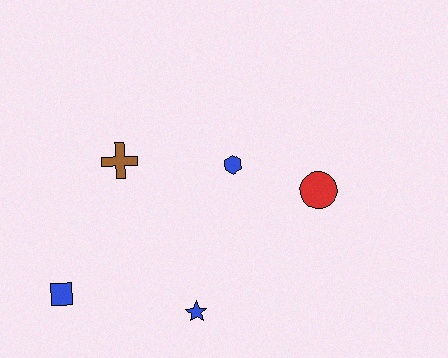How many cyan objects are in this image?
There are no cyan objects.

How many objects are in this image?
There are 5 objects.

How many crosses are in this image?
There is 1 cross.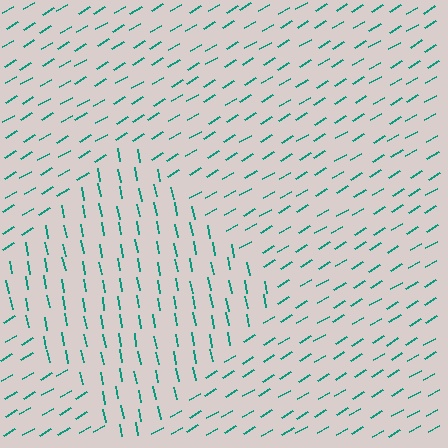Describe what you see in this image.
The image is filled with small teal line segments. A diamond region in the image has lines oriented differently from the surrounding lines, creating a visible texture boundary.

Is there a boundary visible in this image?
Yes, there is a texture boundary formed by a change in line orientation.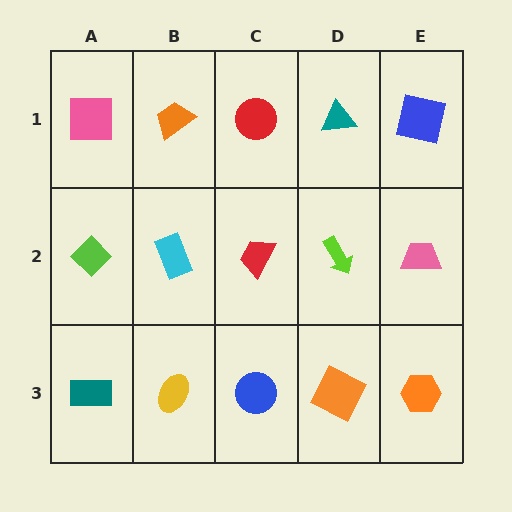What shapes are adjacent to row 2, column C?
A red circle (row 1, column C), a blue circle (row 3, column C), a cyan rectangle (row 2, column B), a lime arrow (row 2, column D).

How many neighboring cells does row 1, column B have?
3.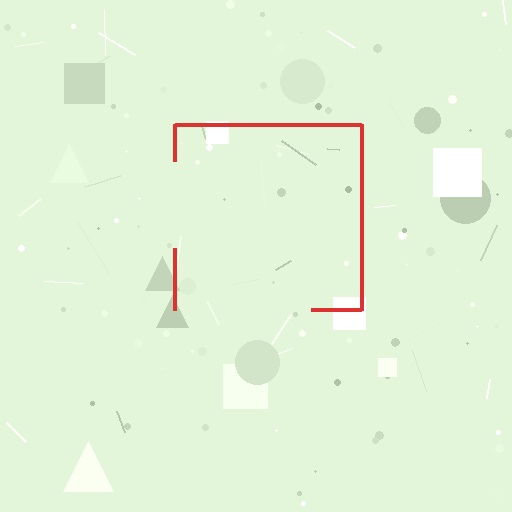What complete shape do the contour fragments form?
The contour fragments form a square.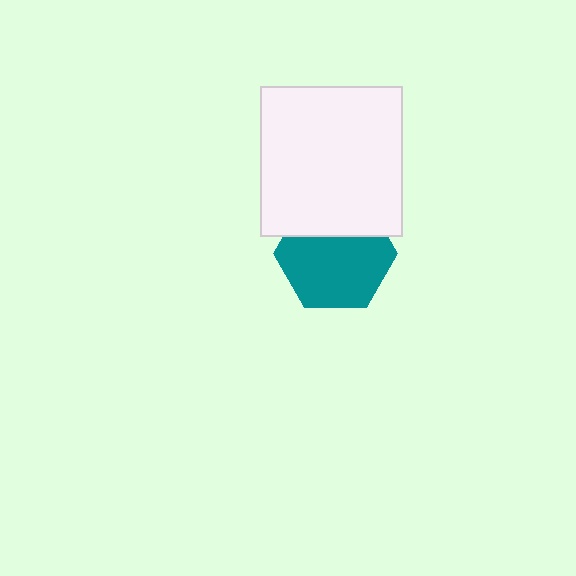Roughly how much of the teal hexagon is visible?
Most of it is visible (roughly 68%).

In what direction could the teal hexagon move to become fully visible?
The teal hexagon could move down. That would shift it out from behind the white rectangle entirely.